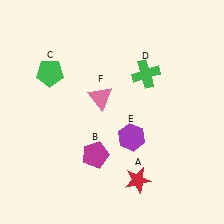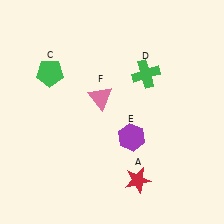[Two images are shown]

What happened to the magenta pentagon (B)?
The magenta pentagon (B) was removed in Image 2. It was in the bottom-left area of Image 1.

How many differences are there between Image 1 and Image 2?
There is 1 difference between the two images.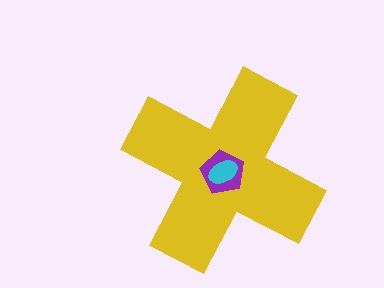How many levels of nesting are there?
3.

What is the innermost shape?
The cyan ellipse.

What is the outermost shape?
The yellow cross.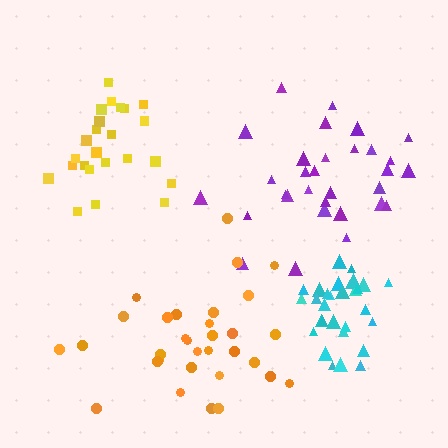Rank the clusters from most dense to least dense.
cyan, yellow, purple, orange.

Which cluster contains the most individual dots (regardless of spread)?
Orange (33).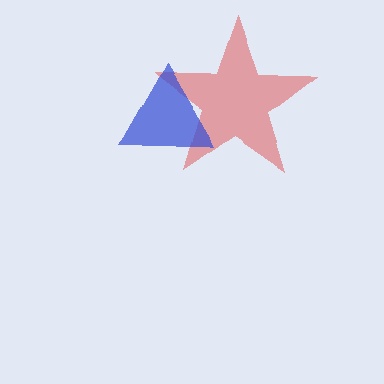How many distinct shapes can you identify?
There are 2 distinct shapes: a red star, a blue triangle.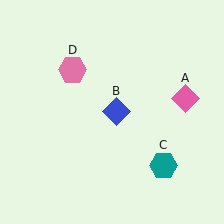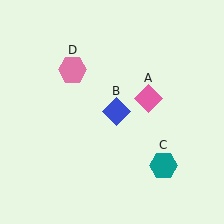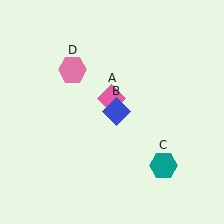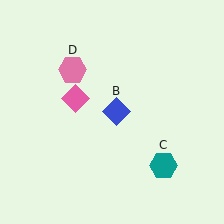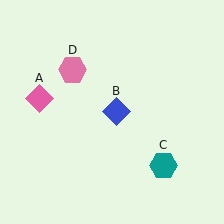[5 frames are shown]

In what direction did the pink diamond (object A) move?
The pink diamond (object A) moved left.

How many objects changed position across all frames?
1 object changed position: pink diamond (object A).